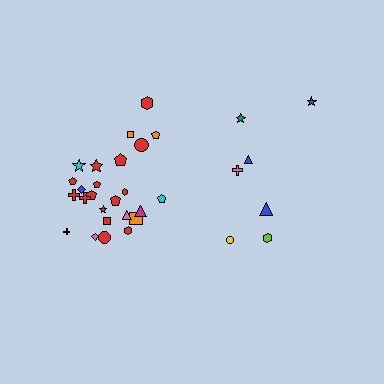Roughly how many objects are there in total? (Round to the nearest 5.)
Roughly 30 objects in total.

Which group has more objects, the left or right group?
The left group.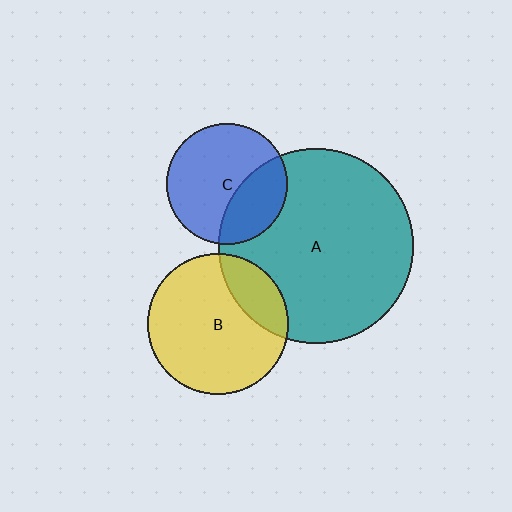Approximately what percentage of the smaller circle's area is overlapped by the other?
Approximately 20%.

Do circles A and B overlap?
Yes.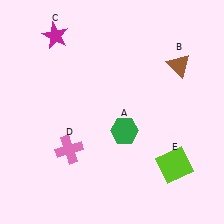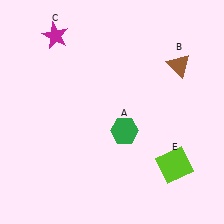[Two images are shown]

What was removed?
The pink cross (D) was removed in Image 2.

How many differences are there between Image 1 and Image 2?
There is 1 difference between the two images.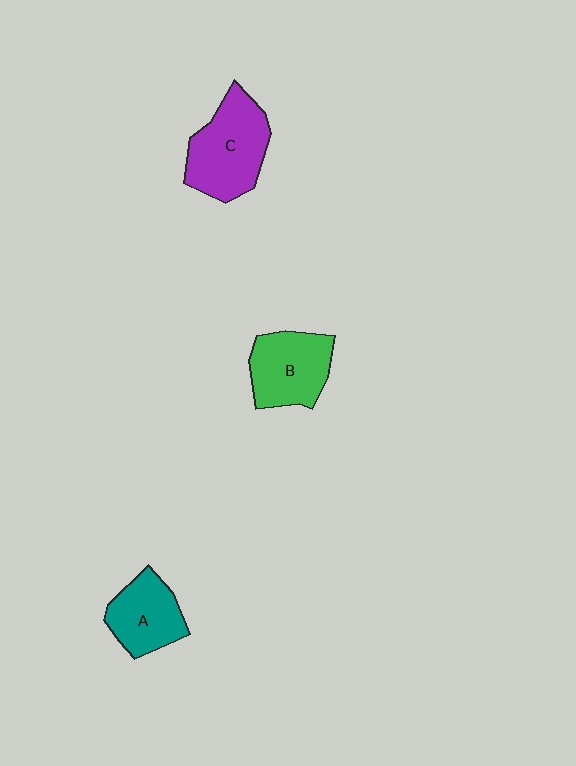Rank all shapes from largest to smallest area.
From largest to smallest: C (purple), B (green), A (teal).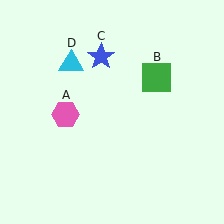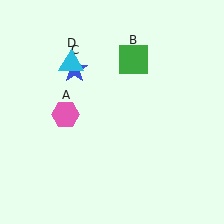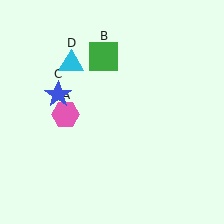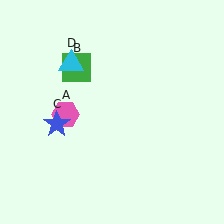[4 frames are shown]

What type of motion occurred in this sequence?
The green square (object B), blue star (object C) rotated counterclockwise around the center of the scene.